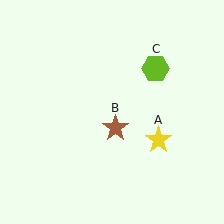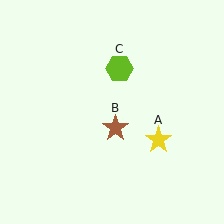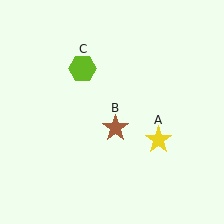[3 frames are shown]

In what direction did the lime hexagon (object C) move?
The lime hexagon (object C) moved left.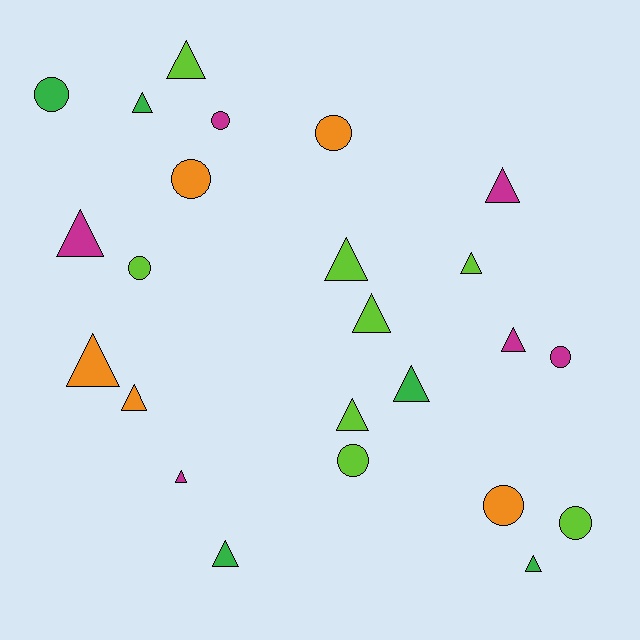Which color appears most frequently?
Lime, with 8 objects.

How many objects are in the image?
There are 24 objects.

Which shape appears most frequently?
Triangle, with 15 objects.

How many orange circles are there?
There are 3 orange circles.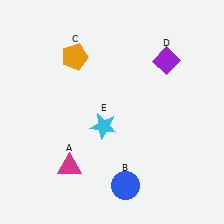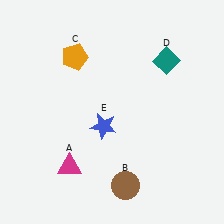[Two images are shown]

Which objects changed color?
B changed from blue to brown. D changed from purple to teal. E changed from cyan to blue.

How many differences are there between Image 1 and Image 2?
There are 3 differences between the two images.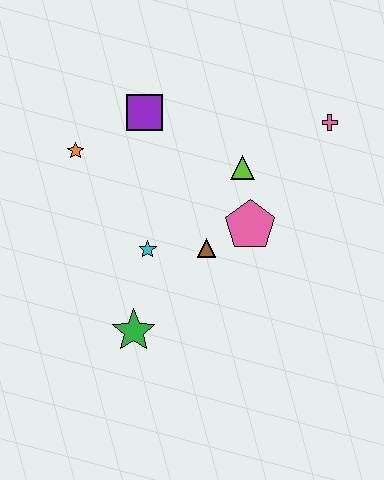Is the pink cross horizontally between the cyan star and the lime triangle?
No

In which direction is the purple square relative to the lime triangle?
The purple square is to the left of the lime triangle.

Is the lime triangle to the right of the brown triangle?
Yes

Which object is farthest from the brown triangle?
The pink cross is farthest from the brown triangle.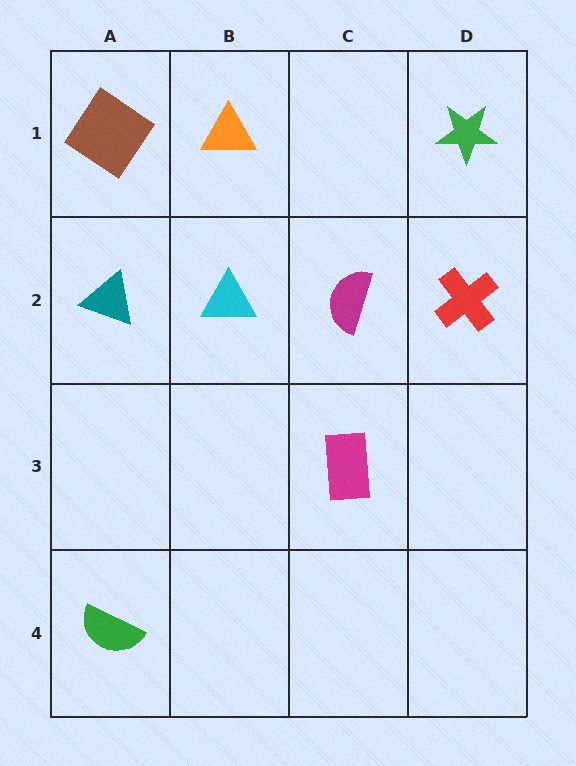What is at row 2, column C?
A magenta semicircle.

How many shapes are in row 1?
3 shapes.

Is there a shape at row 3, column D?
No, that cell is empty.